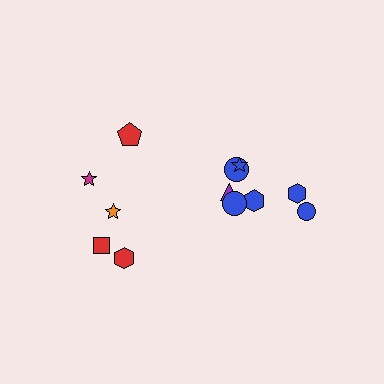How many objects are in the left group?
There are 5 objects.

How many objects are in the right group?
There are 7 objects.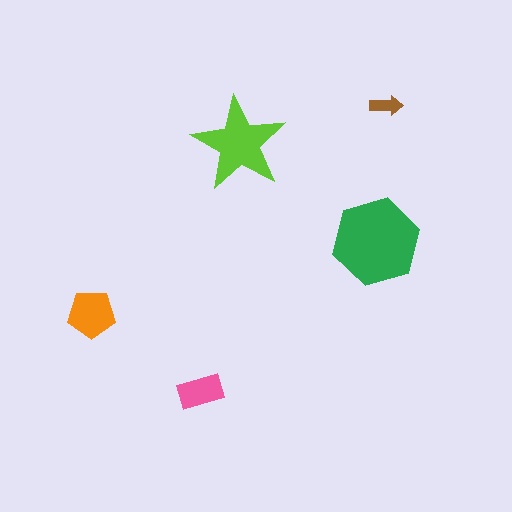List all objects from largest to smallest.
The green hexagon, the lime star, the orange pentagon, the pink rectangle, the brown arrow.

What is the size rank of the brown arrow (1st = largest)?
5th.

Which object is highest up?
The brown arrow is topmost.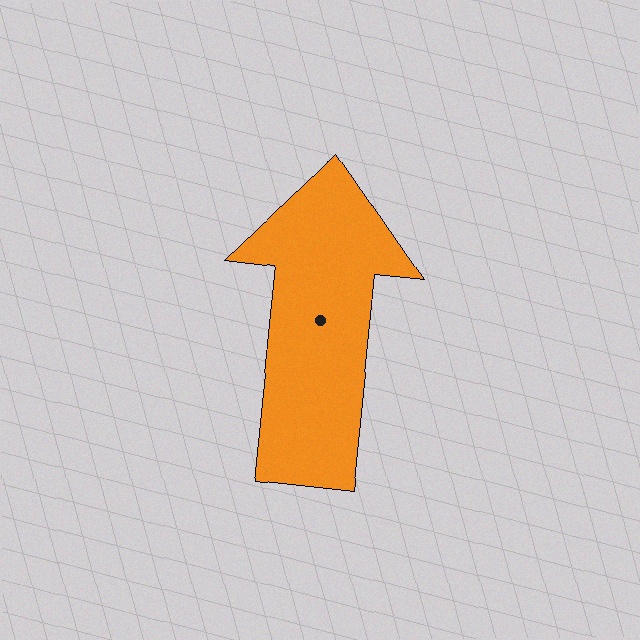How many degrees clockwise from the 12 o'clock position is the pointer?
Approximately 6 degrees.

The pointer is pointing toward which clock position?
Roughly 12 o'clock.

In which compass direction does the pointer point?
North.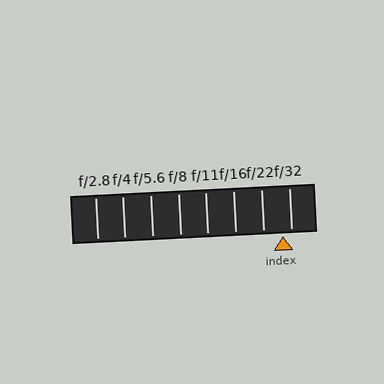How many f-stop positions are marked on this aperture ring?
There are 8 f-stop positions marked.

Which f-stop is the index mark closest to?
The index mark is closest to f/32.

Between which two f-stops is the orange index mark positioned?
The index mark is between f/22 and f/32.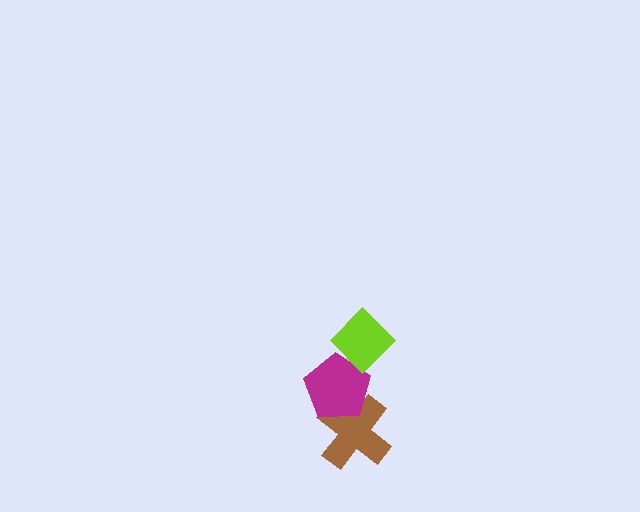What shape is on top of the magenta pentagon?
The lime diamond is on top of the magenta pentagon.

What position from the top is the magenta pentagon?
The magenta pentagon is 2nd from the top.